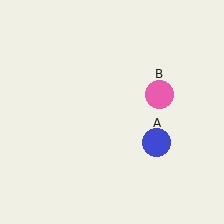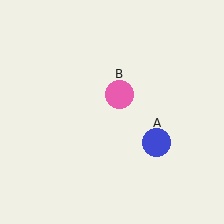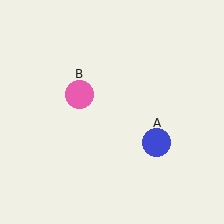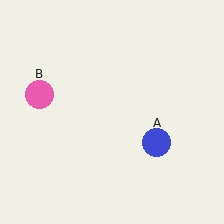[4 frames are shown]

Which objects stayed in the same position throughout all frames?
Blue circle (object A) remained stationary.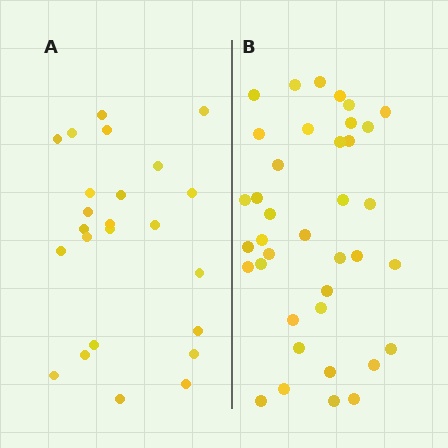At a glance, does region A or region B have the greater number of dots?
Region B (the right region) has more dots.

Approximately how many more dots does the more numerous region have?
Region B has approximately 15 more dots than region A.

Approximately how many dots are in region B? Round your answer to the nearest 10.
About 40 dots. (The exact count is 38, which rounds to 40.)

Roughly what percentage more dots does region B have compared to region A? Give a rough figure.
About 60% more.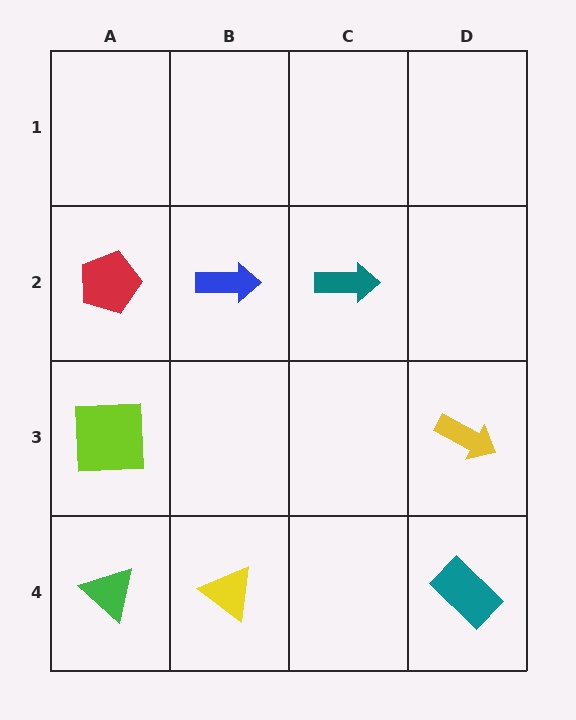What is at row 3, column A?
A lime square.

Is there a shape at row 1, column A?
No, that cell is empty.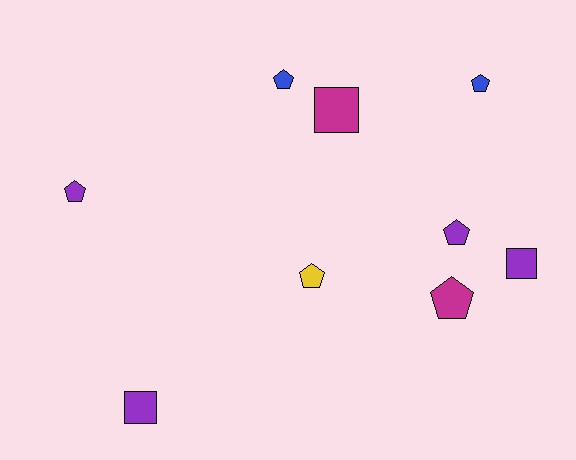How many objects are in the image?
There are 9 objects.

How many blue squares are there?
There are no blue squares.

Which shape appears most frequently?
Pentagon, with 6 objects.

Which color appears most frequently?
Purple, with 4 objects.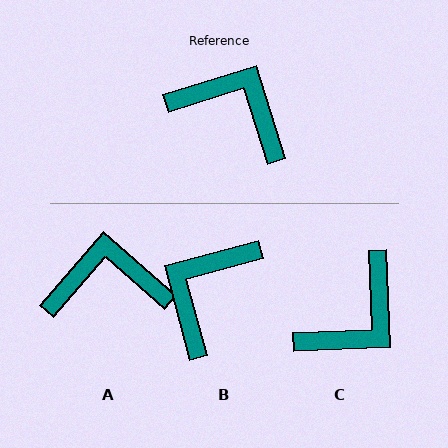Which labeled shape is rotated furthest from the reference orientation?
C, about 105 degrees away.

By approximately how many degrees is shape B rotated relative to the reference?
Approximately 88 degrees counter-clockwise.